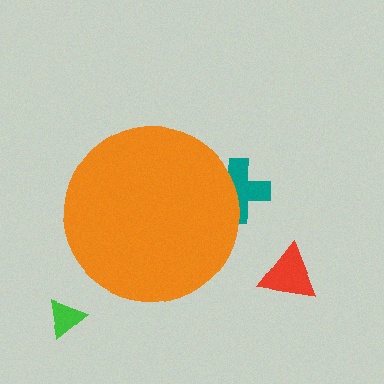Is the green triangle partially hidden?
No, the green triangle is fully visible.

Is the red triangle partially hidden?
No, the red triangle is fully visible.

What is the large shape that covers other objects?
An orange circle.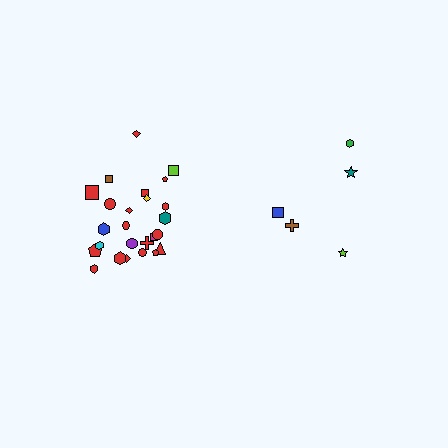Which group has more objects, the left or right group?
The left group.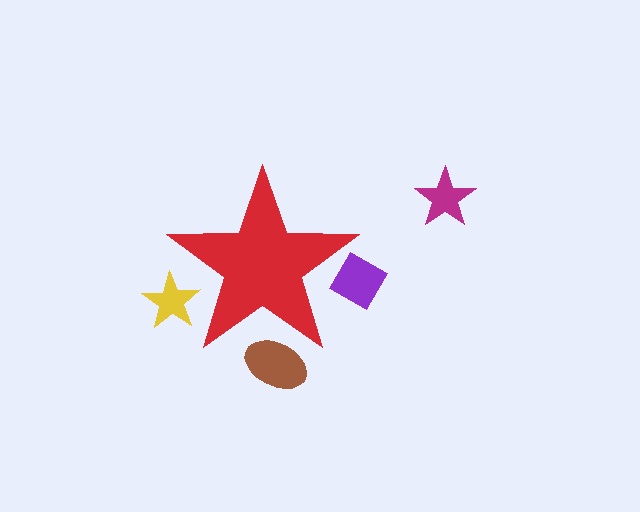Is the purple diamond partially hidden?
Yes, the purple diamond is partially hidden behind the red star.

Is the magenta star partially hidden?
No, the magenta star is fully visible.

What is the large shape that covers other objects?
A red star.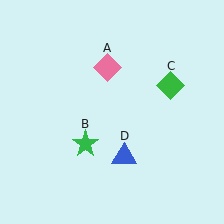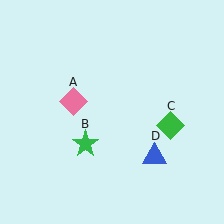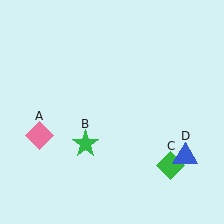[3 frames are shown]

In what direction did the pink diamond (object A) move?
The pink diamond (object A) moved down and to the left.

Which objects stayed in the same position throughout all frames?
Green star (object B) remained stationary.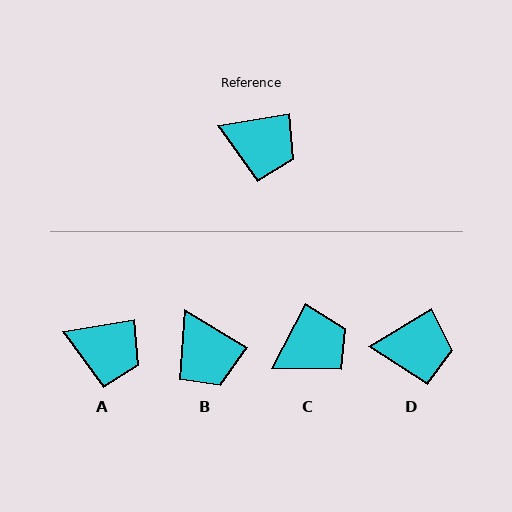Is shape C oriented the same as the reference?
No, it is off by about 53 degrees.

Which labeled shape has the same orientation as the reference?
A.